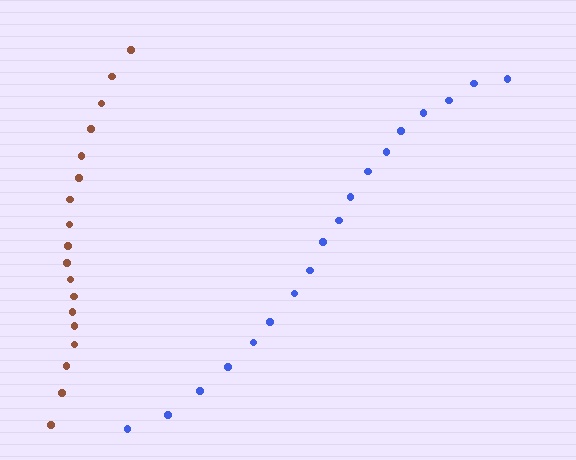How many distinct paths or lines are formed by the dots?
There are 2 distinct paths.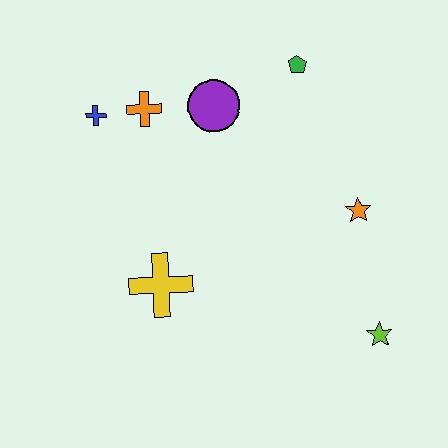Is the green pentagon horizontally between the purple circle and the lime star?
Yes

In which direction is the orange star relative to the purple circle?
The orange star is to the right of the purple circle.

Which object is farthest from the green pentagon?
The lime star is farthest from the green pentagon.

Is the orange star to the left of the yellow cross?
No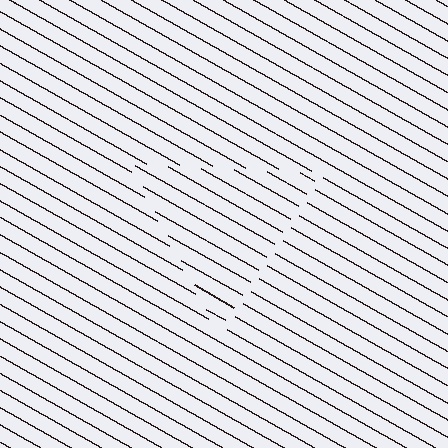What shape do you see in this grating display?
An illusory triangle. The interior of the shape contains the same grating, shifted by half a period — the contour is defined by the phase discontinuity where line-ends from the inner and outer gratings abut.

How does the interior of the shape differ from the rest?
The interior of the shape contains the same grating, shifted by half a period — the contour is defined by the phase discontinuity where line-ends from the inner and outer gratings abut.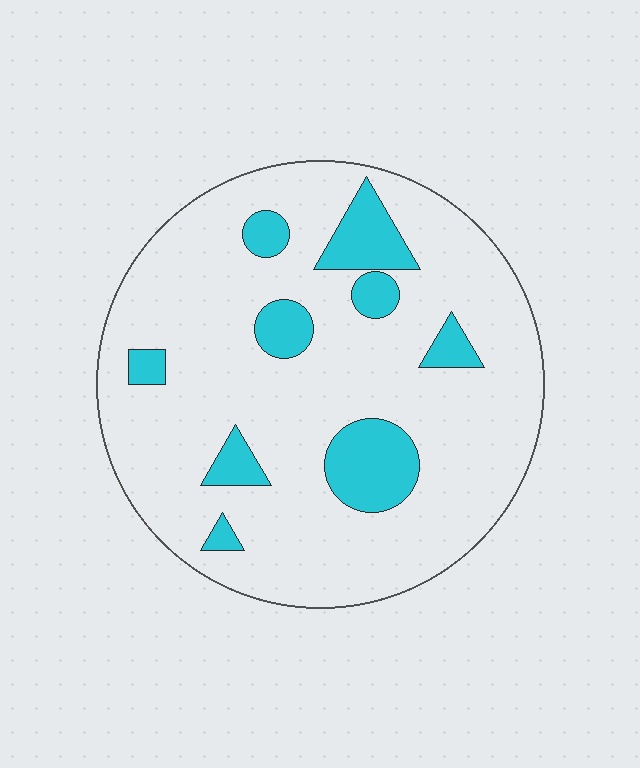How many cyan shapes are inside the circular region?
9.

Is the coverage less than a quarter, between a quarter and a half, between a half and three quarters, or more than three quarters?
Less than a quarter.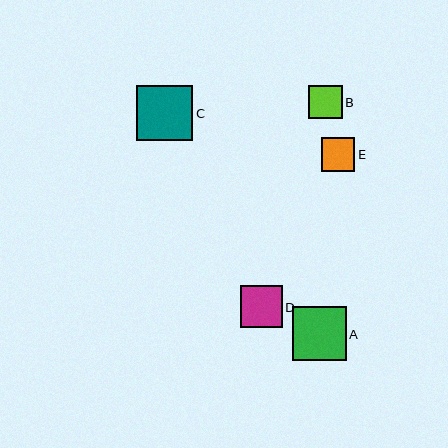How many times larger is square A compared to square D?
Square A is approximately 1.3 times the size of square D.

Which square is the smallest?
Square E is the smallest with a size of approximately 33 pixels.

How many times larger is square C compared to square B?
Square C is approximately 1.7 times the size of square B.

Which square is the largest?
Square C is the largest with a size of approximately 56 pixels.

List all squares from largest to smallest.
From largest to smallest: C, A, D, B, E.